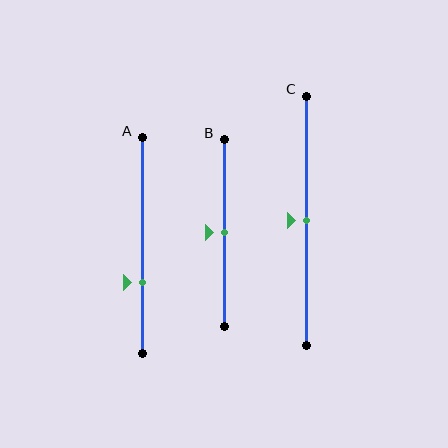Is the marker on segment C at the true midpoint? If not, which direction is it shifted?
Yes, the marker on segment C is at the true midpoint.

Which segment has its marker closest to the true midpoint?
Segment B has its marker closest to the true midpoint.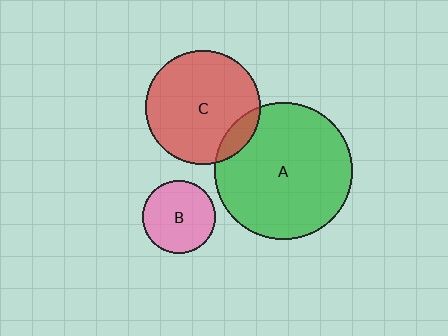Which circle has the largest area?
Circle A (green).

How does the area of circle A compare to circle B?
Approximately 3.6 times.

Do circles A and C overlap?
Yes.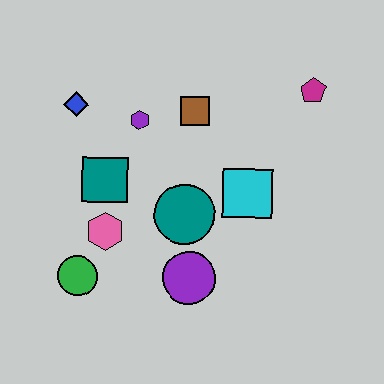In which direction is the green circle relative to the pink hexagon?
The green circle is below the pink hexagon.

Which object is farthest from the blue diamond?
The magenta pentagon is farthest from the blue diamond.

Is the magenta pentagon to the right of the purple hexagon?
Yes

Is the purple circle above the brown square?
No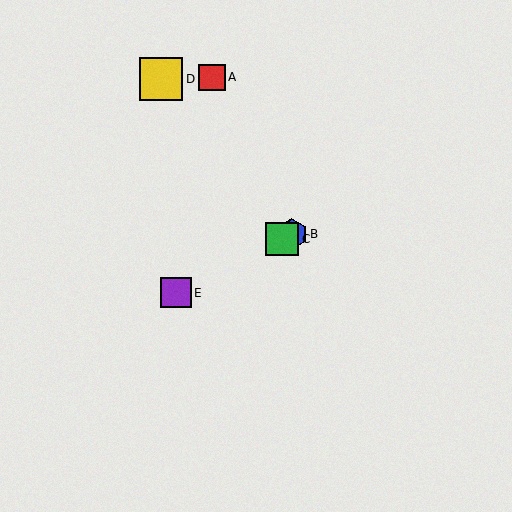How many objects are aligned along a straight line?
3 objects (B, C, E) are aligned along a straight line.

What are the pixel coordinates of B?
Object B is at (292, 234).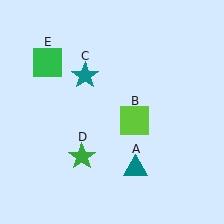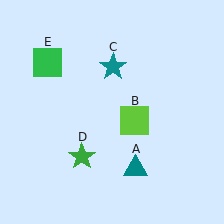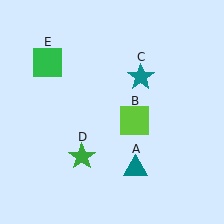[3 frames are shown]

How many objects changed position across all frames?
1 object changed position: teal star (object C).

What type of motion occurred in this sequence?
The teal star (object C) rotated clockwise around the center of the scene.